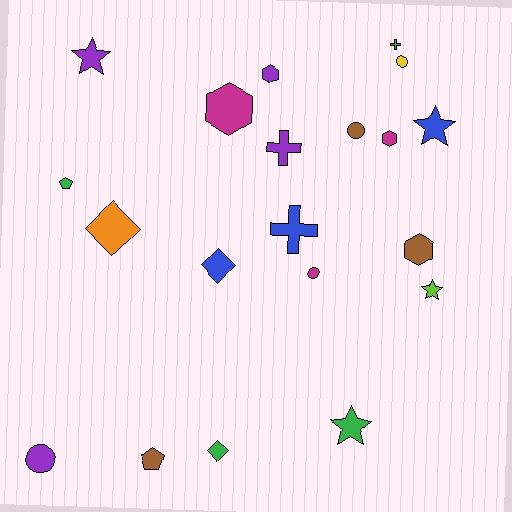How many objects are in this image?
There are 20 objects.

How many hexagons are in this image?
There are 4 hexagons.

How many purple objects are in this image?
There are 4 purple objects.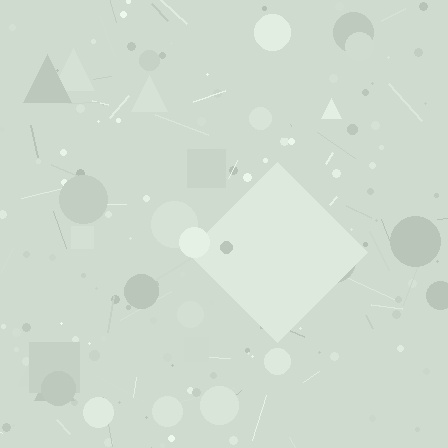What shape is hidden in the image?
A diamond is hidden in the image.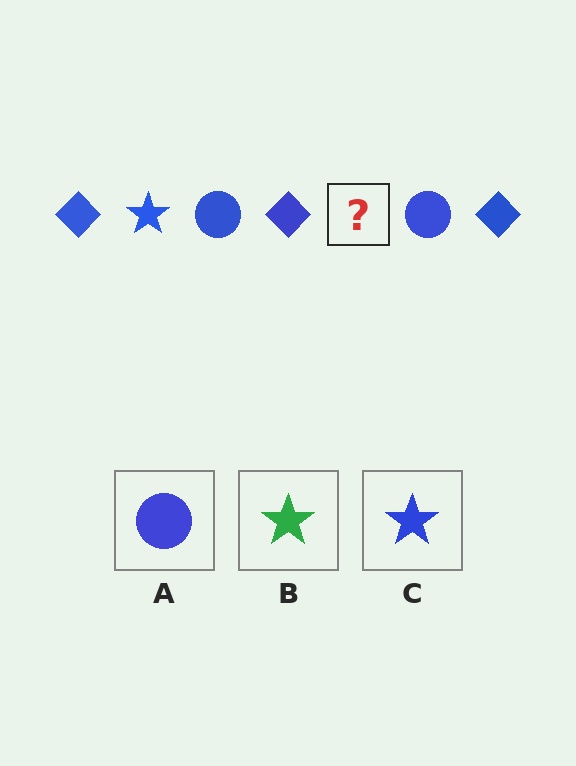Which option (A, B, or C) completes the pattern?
C.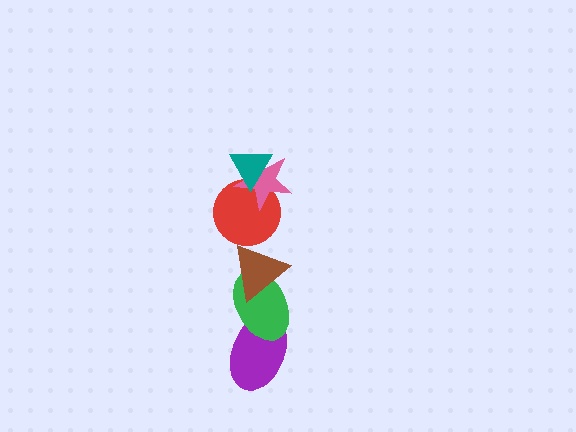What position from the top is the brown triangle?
The brown triangle is 4th from the top.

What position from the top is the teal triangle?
The teal triangle is 1st from the top.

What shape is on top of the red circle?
The pink star is on top of the red circle.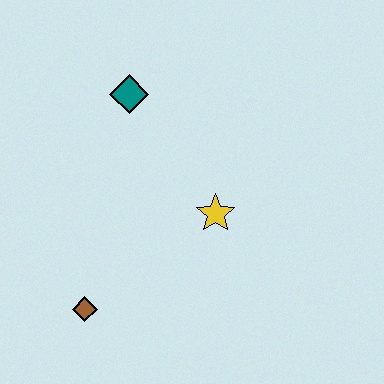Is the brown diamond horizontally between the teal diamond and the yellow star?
No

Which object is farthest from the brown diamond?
The teal diamond is farthest from the brown diamond.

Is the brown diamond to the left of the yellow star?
Yes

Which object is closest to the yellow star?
The teal diamond is closest to the yellow star.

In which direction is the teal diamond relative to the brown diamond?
The teal diamond is above the brown diamond.